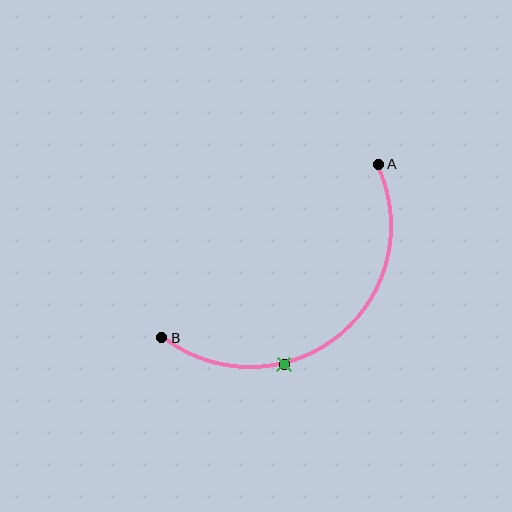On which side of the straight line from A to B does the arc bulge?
The arc bulges below and to the right of the straight line connecting A and B.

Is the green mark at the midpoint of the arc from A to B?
No. The green mark lies on the arc but is closer to endpoint B. The arc midpoint would be at the point on the curve equidistant along the arc from both A and B.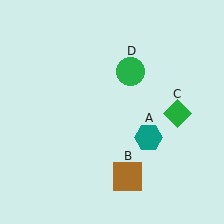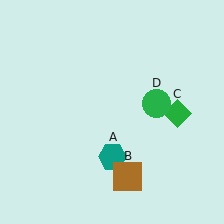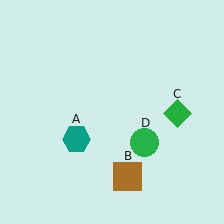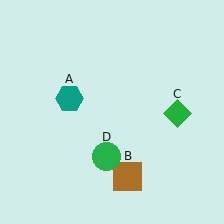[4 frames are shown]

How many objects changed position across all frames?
2 objects changed position: teal hexagon (object A), green circle (object D).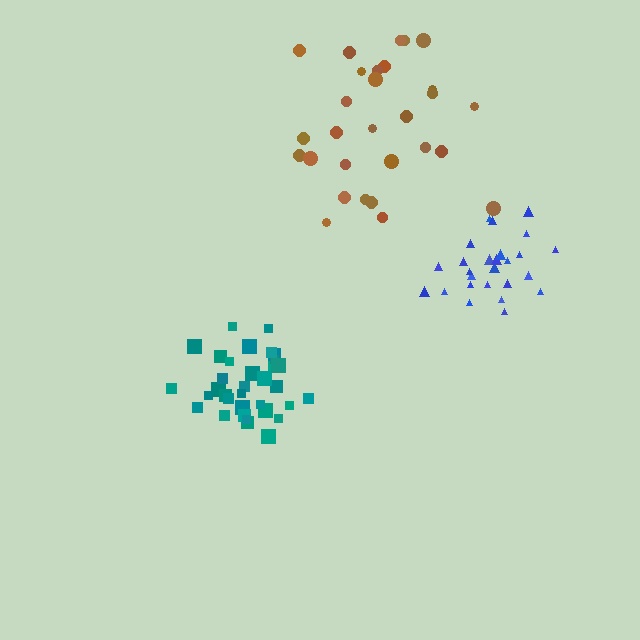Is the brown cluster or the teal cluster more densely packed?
Teal.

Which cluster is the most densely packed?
Teal.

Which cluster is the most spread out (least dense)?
Brown.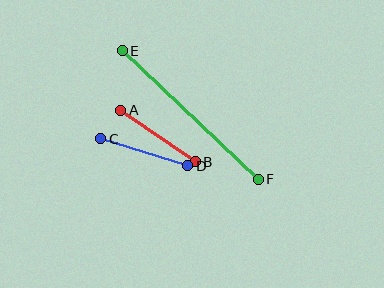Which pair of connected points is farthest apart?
Points E and F are farthest apart.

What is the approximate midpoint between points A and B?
The midpoint is at approximately (158, 136) pixels.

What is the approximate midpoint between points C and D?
The midpoint is at approximately (144, 152) pixels.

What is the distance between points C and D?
The distance is approximately 91 pixels.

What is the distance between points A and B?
The distance is approximately 90 pixels.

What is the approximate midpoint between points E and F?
The midpoint is at approximately (190, 115) pixels.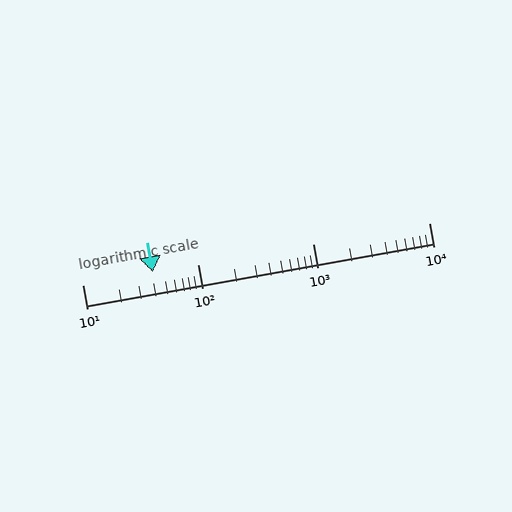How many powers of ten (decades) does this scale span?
The scale spans 3 decades, from 10 to 10000.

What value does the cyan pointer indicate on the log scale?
The pointer indicates approximately 41.